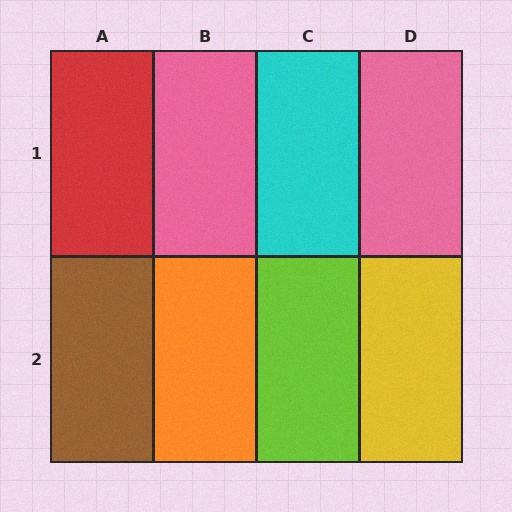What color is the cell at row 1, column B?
Pink.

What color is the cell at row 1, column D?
Pink.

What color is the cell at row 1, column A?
Red.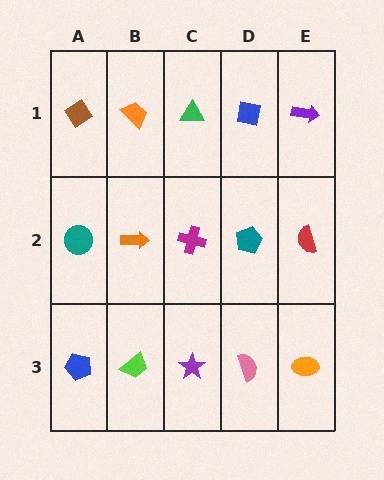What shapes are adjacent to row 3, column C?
A magenta cross (row 2, column C), a lime trapezoid (row 3, column B), a pink semicircle (row 3, column D).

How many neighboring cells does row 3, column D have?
3.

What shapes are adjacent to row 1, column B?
An orange arrow (row 2, column B), a brown diamond (row 1, column A), a green triangle (row 1, column C).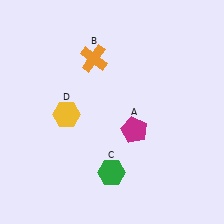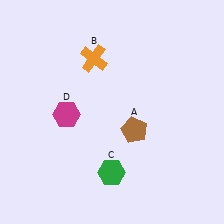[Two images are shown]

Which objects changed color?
A changed from magenta to brown. D changed from yellow to magenta.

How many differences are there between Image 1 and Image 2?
There are 2 differences between the two images.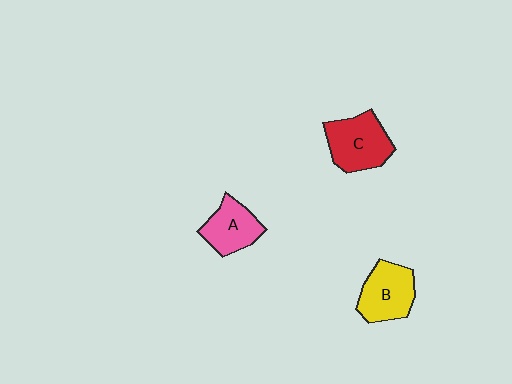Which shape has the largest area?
Shape C (red).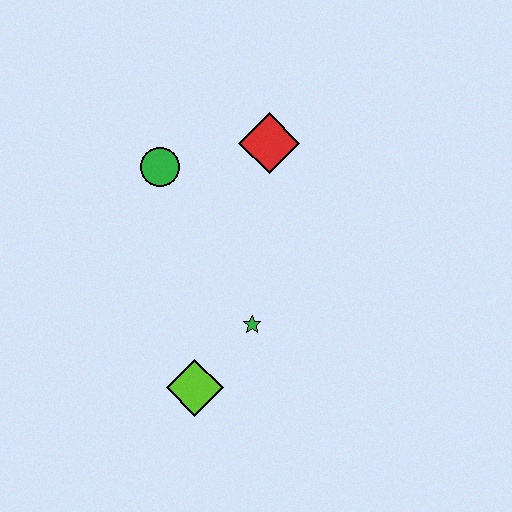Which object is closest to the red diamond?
The green circle is closest to the red diamond.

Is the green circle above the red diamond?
No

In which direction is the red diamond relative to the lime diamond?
The red diamond is above the lime diamond.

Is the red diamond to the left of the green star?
No